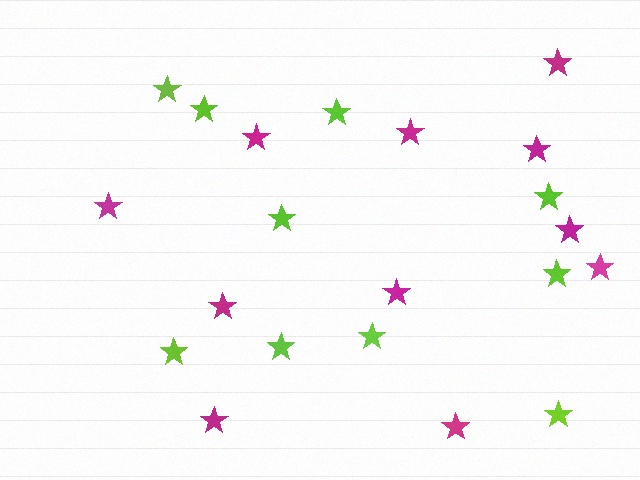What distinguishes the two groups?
There are 2 groups: one group of lime stars (10) and one group of magenta stars (11).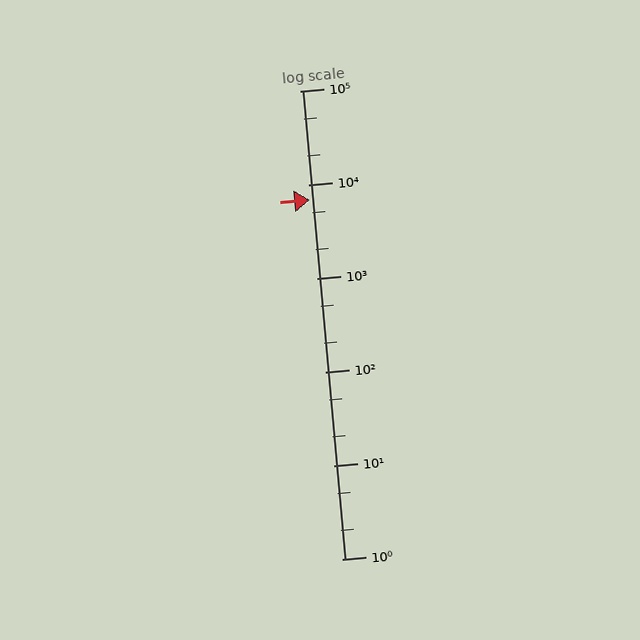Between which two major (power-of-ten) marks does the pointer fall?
The pointer is between 1000 and 10000.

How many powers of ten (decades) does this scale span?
The scale spans 5 decades, from 1 to 100000.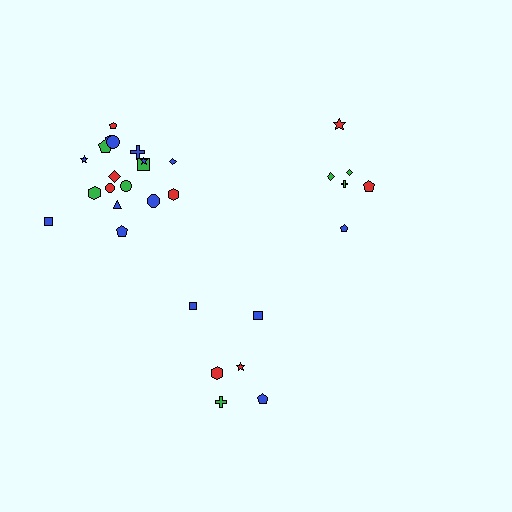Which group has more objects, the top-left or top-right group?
The top-left group.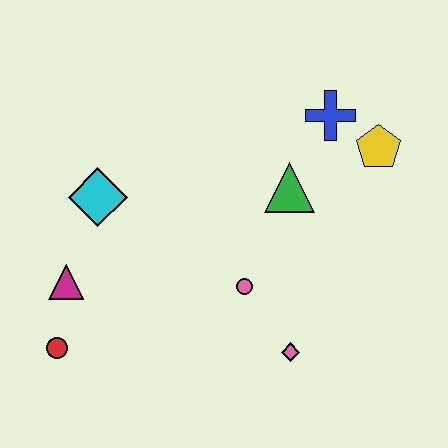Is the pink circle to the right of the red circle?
Yes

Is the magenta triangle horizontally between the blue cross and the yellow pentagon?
No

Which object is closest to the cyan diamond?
The magenta triangle is closest to the cyan diamond.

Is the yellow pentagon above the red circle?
Yes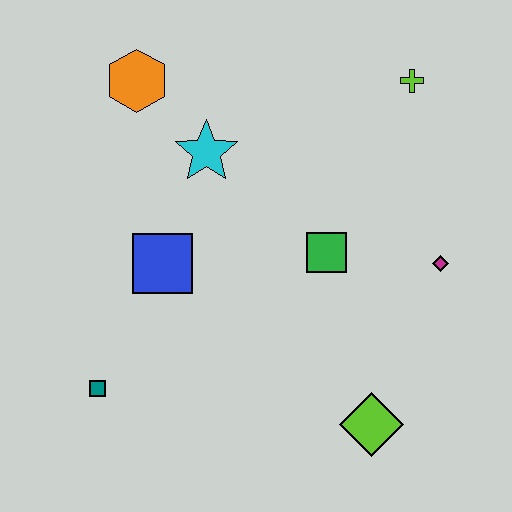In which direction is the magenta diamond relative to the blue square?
The magenta diamond is to the right of the blue square.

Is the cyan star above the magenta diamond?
Yes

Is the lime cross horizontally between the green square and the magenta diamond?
Yes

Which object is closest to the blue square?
The cyan star is closest to the blue square.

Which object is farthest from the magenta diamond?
The teal square is farthest from the magenta diamond.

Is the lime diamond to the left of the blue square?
No